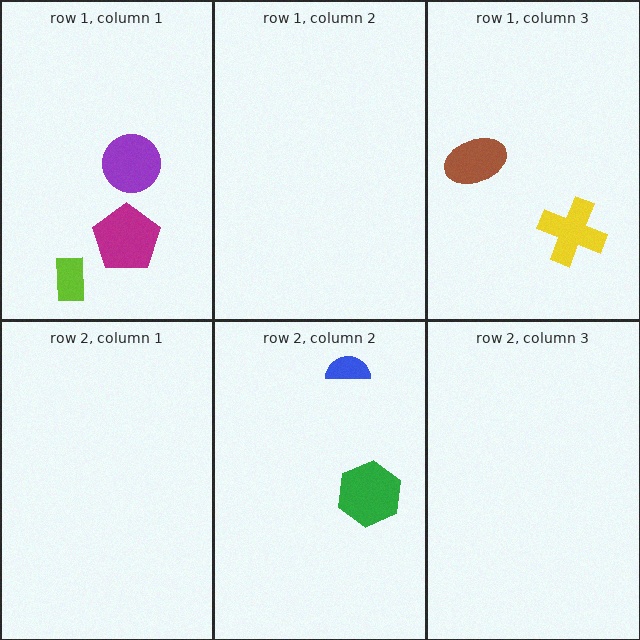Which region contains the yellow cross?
The row 1, column 3 region.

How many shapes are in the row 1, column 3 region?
2.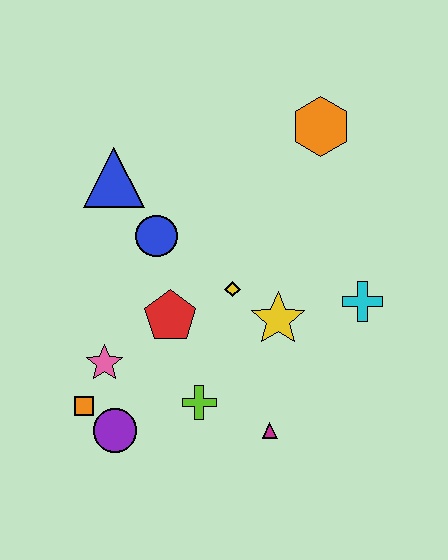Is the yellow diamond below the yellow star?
No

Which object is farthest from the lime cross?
The orange hexagon is farthest from the lime cross.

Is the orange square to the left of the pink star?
Yes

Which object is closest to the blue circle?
The blue triangle is closest to the blue circle.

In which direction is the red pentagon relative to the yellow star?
The red pentagon is to the left of the yellow star.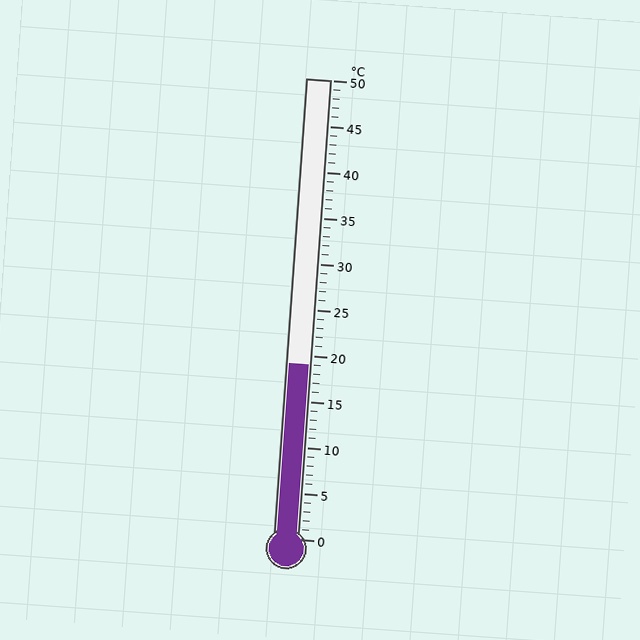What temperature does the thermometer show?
The thermometer shows approximately 19°C.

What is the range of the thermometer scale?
The thermometer scale ranges from 0°C to 50°C.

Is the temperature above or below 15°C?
The temperature is above 15°C.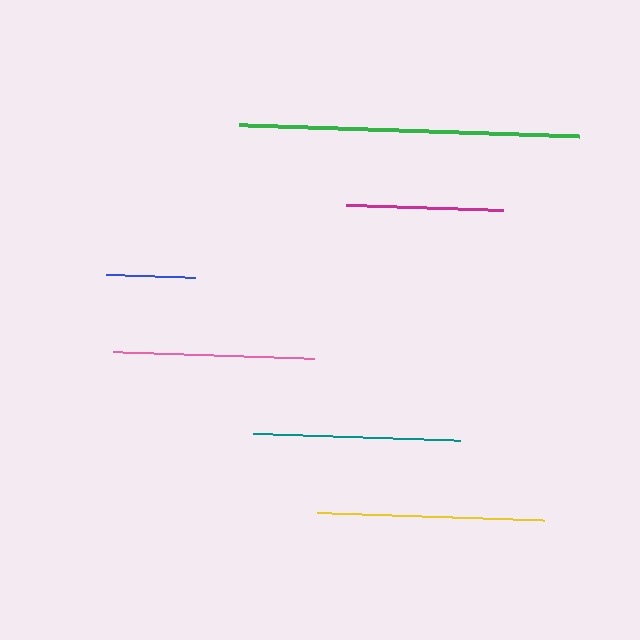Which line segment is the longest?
The green line is the longest at approximately 340 pixels.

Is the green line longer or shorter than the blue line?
The green line is longer than the blue line.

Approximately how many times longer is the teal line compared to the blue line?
The teal line is approximately 2.3 times the length of the blue line.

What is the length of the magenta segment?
The magenta segment is approximately 157 pixels long.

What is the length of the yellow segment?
The yellow segment is approximately 228 pixels long.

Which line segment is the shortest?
The blue line is the shortest at approximately 88 pixels.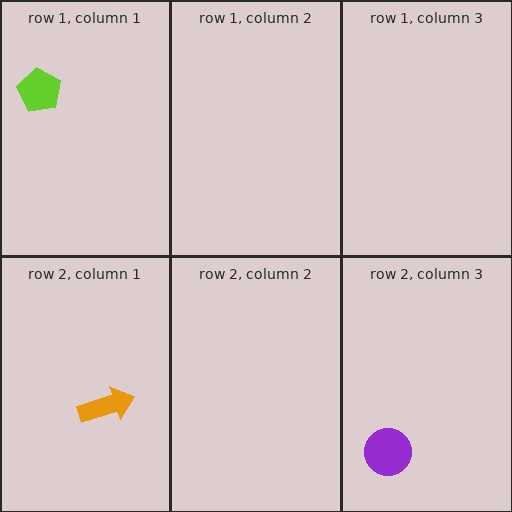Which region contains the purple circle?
The row 2, column 3 region.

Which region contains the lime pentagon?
The row 1, column 1 region.